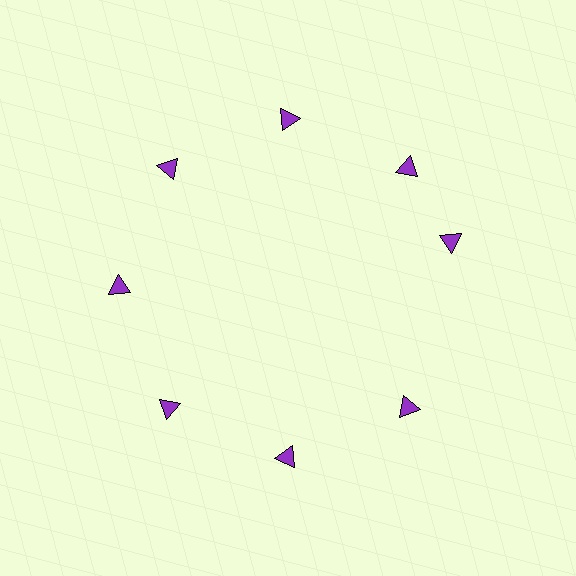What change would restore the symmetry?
The symmetry would be restored by rotating it back into even spacing with its neighbors so that all 8 triangles sit at equal angles and equal distance from the center.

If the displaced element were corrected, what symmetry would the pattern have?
It would have 8-fold rotational symmetry — the pattern would map onto itself every 45 degrees.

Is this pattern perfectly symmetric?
No. The 8 purple triangles are arranged in a ring, but one element near the 3 o'clock position is rotated out of alignment along the ring, breaking the 8-fold rotational symmetry.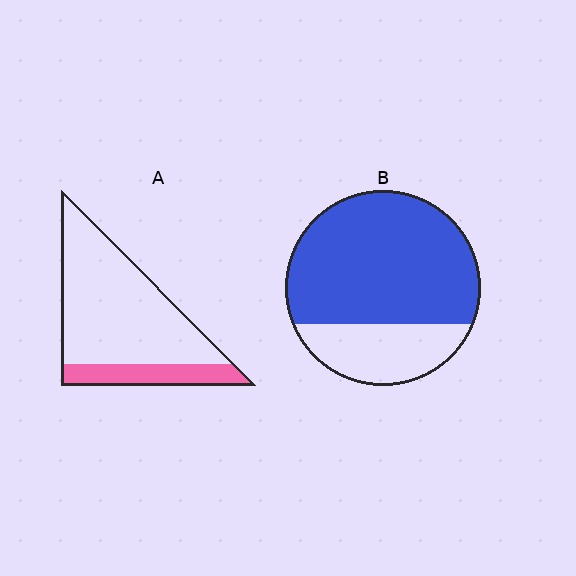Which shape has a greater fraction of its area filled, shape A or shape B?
Shape B.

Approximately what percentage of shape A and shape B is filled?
A is approximately 20% and B is approximately 75%.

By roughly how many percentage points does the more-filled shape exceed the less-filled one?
By roughly 50 percentage points (B over A).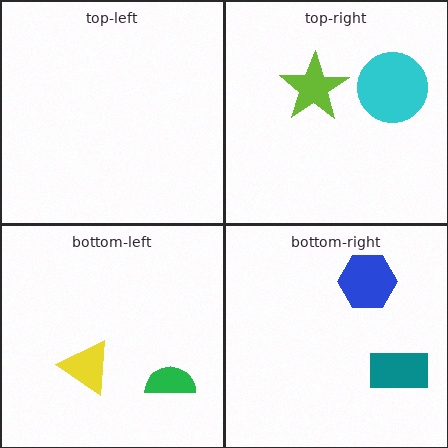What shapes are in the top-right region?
The cyan circle, the lime star.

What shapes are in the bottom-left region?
The yellow triangle, the green semicircle.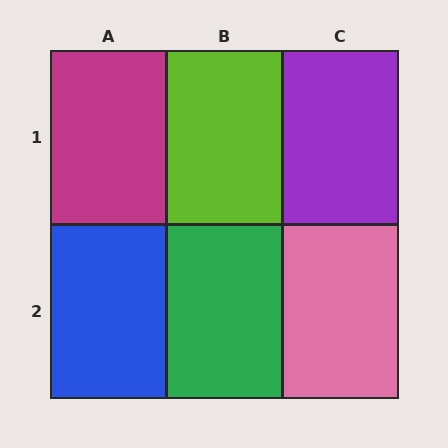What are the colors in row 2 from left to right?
Blue, green, pink.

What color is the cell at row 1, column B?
Lime.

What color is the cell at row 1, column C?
Purple.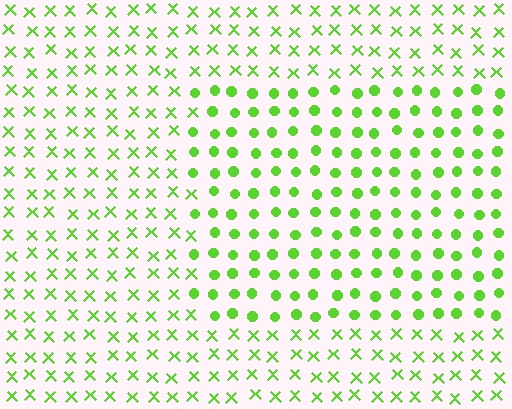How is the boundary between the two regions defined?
The boundary is defined by a change in element shape: circles inside vs. X marks outside. All elements share the same color and spacing.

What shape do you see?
I see a rectangle.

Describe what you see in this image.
The image is filled with small lime elements arranged in a uniform grid. A rectangle-shaped region contains circles, while the surrounding area contains X marks. The boundary is defined purely by the change in element shape.